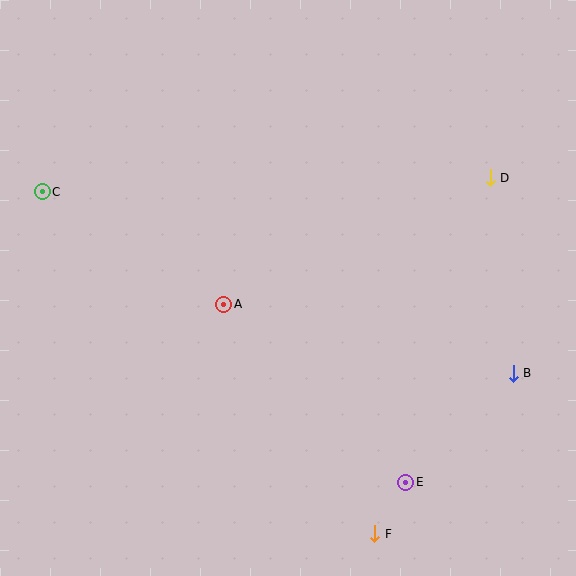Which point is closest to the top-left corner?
Point C is closest to the top-left corner.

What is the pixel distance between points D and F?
The distance between D and F is 375 pixels.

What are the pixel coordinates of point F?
Point F is at (375, 534).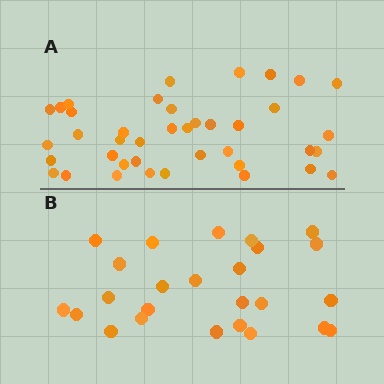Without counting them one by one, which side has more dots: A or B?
Region A (the top region) has more dots.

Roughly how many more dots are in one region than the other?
Region A has approximately 15 more dots than region B.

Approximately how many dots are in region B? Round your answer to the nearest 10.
About 20 dots. (The exact count is 25, which rounds to 20.)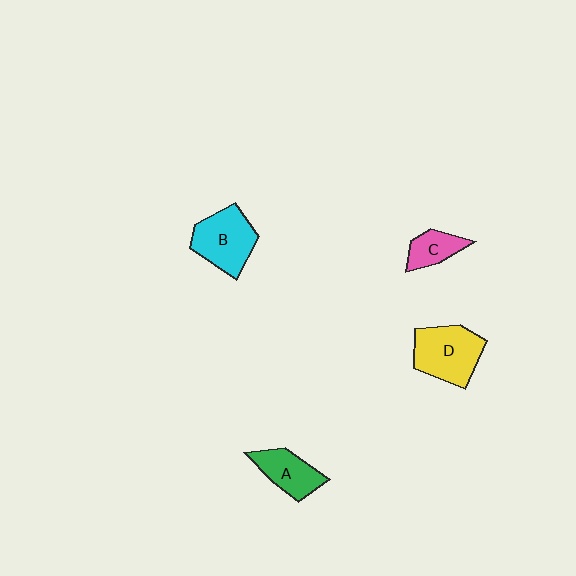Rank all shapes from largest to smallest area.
From largest to smallest: D (yellow), B (cyan), A (green), C (pink).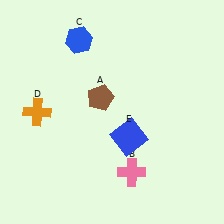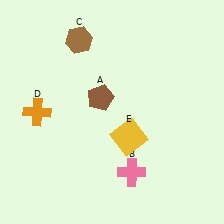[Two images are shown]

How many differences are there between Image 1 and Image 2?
There are 2 differences between the two images.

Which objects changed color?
C changed from blue to brown. E changed from blue to yellow.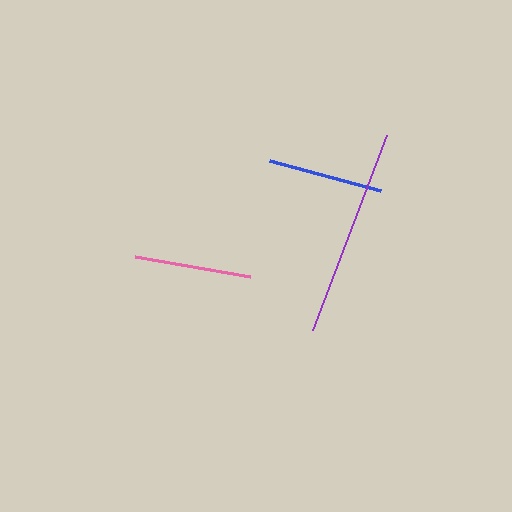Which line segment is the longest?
The purple line is the longest at approximately 208 pixels.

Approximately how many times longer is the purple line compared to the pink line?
The purple line is approximately 1.8 times the length of the pink line.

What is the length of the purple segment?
The purple segment is approximately 208 pixels long.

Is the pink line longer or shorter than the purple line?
The purple line is longer than the pink line.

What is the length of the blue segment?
The blue segment is approximately 116 pixels long.